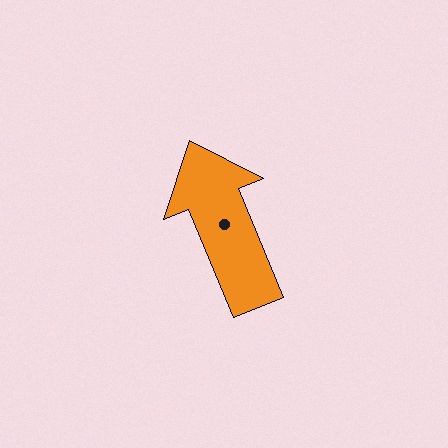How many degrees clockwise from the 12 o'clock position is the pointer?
Approximately 338 degrees.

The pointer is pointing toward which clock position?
Roughly 11 o'clock.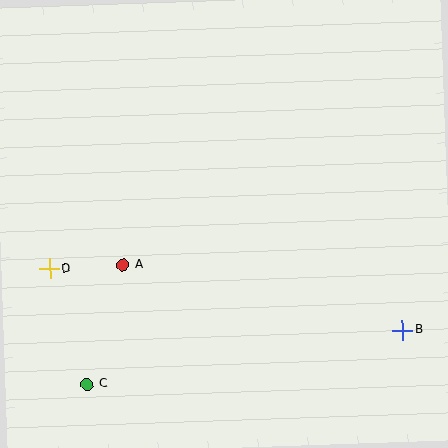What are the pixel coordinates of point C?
Point C is at (87, 384).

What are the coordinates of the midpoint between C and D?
The midpoint between C and D is at (69, 327).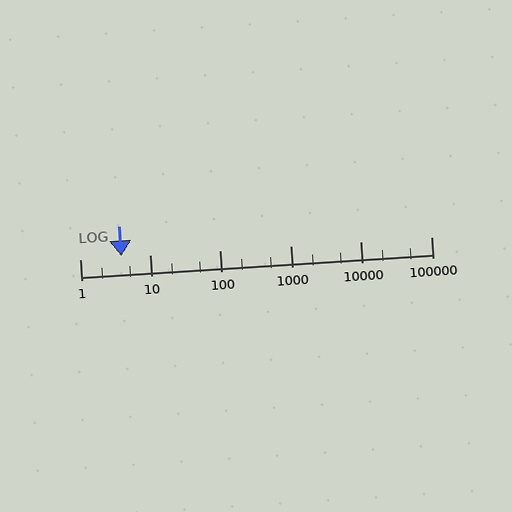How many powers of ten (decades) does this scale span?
The scale spans 5 decades, from 1 to 100000.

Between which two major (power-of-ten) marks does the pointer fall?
The pointer is between 1 and 10.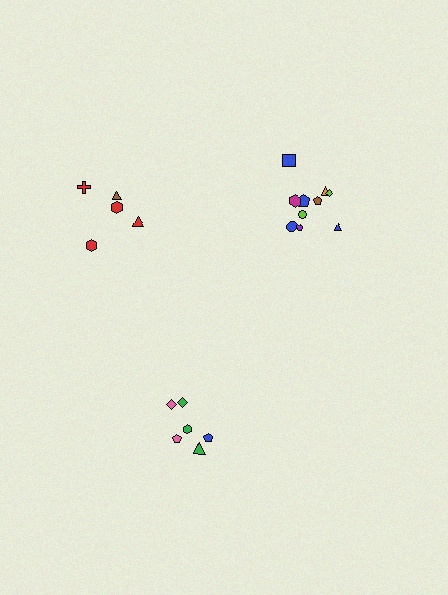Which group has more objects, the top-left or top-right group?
The top-right group.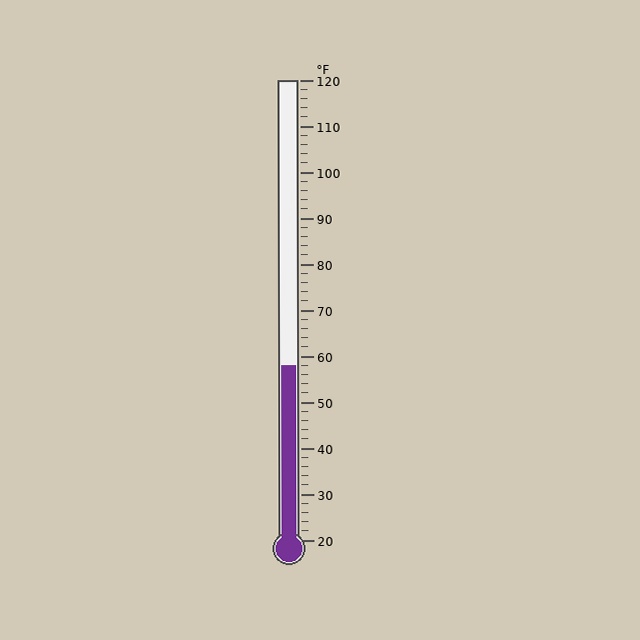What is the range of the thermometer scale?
The thermometer scale ranges from 20°F to 120°F.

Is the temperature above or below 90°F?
The temperature is below 90°F.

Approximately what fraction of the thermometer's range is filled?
The thermometer is filled to approximately 40% of its range.